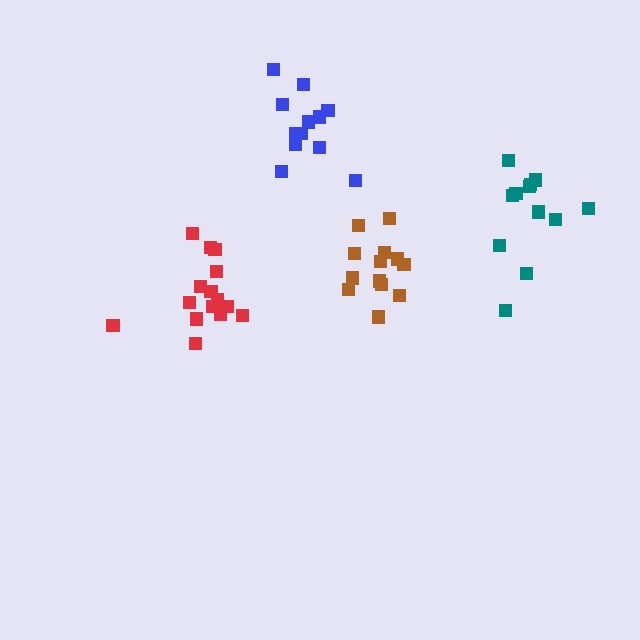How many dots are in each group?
Group 1: 12 dots, Group 2: 12 dots, Group 3: 16 dots, Group 4: 13 dots (53 total).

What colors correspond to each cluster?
The clusters are colored: teal, blue, red, brown.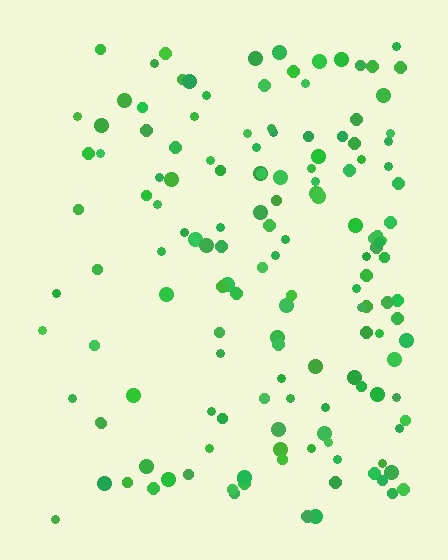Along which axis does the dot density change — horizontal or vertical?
Horizontal.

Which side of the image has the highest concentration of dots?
The right.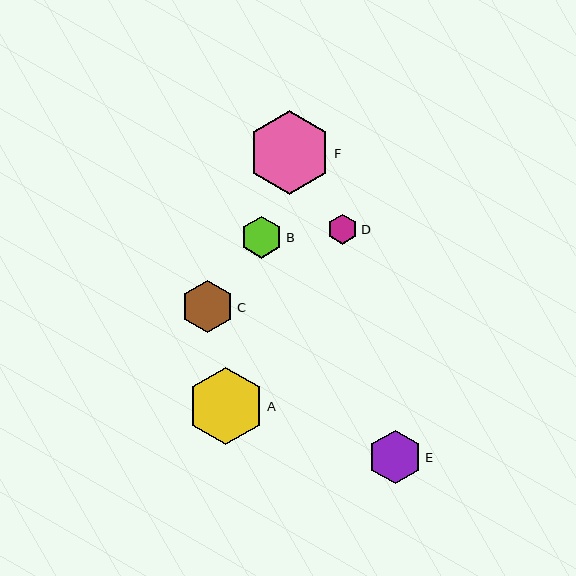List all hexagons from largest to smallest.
From largest to smallest: F, A, E, C, B, D.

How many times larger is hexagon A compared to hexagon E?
Hexagon A is approximately 1.4 times the size of hexagon E.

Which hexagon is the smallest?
Hexagon D is the smallest with a size of approximately 31 pixels.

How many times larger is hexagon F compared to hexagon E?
Hexagon F is approximately 1.6 times the size of hexagon E.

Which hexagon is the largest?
Hexagon F is the largest with a size of approximately 83 pixels.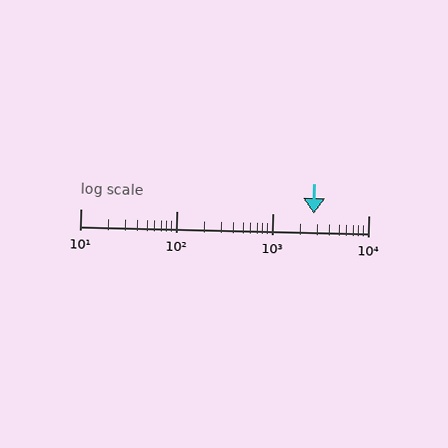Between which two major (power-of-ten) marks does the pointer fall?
The pointer is between 1000 and 10000.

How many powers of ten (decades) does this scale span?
The scale spans 3 decades, from 10 to 10000.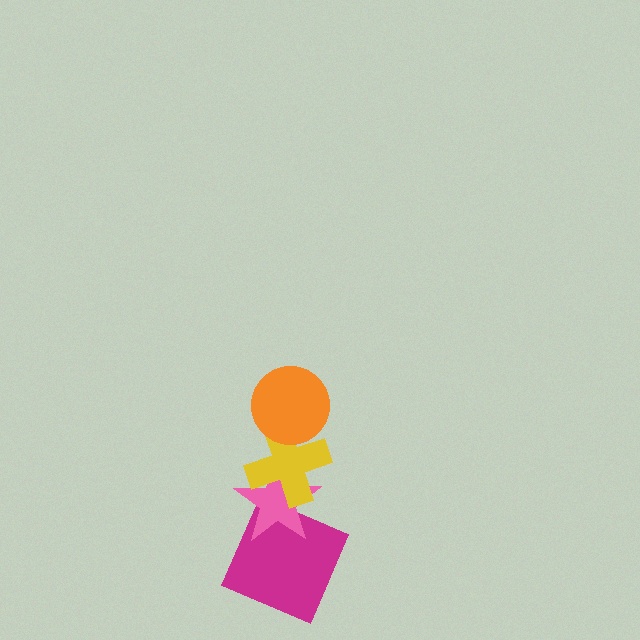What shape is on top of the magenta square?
The pink star is on top of the magenta square.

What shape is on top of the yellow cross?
The orange circle is on top of the yellow cross.